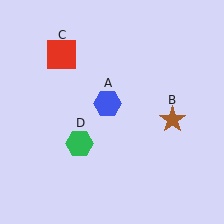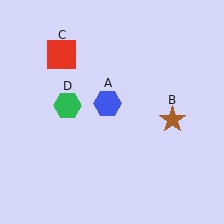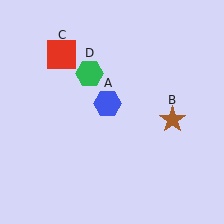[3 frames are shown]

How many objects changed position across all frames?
1 object changed position: green hexagon (object D).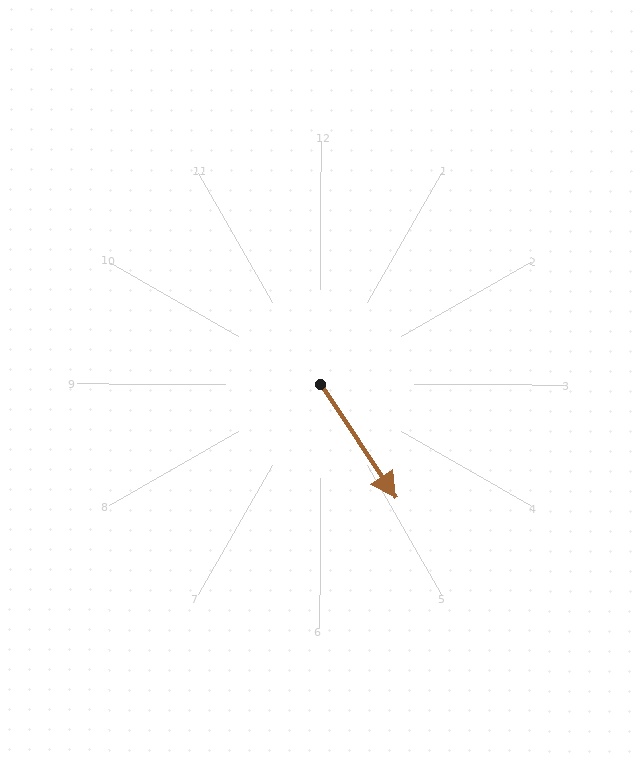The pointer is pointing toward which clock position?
Roughly 5 o'clock.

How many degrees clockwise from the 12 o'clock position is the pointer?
Approximately 147 degrees.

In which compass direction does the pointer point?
Southeast.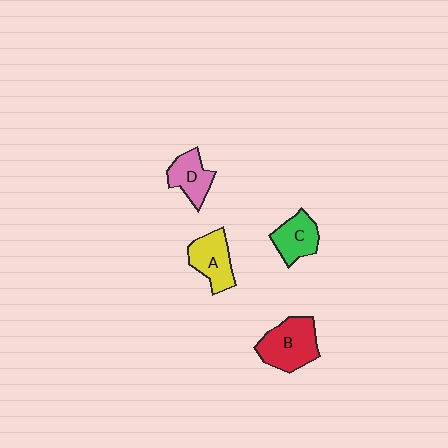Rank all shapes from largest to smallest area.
From largest to smallest: B (red), A (yellow), C (green), D (pink).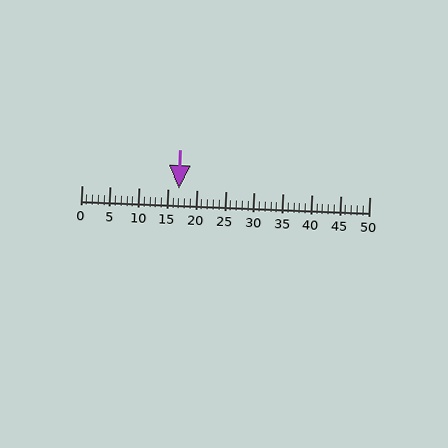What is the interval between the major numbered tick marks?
The major tick marks are spaced 5 units apart.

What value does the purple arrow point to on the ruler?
The purple arrow points to approximately 17.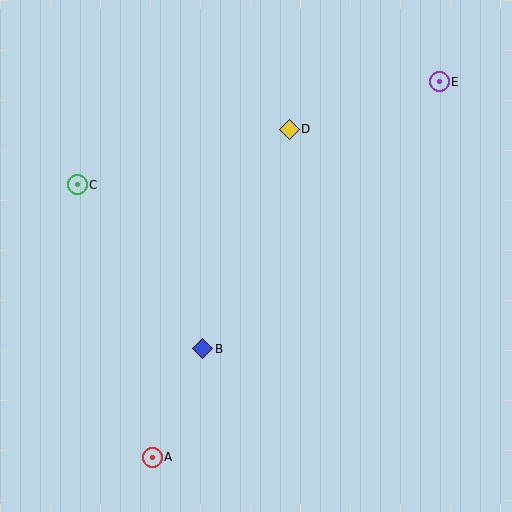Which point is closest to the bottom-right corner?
Point B is closest to the bottom-right corner.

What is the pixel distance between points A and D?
The distance between A and D is 356 pixels.